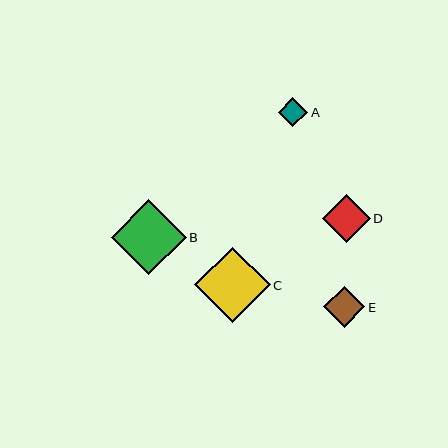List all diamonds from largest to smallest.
From largest to smallest: C, B, D, E, A.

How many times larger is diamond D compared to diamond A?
Diamond D is approximately 1.6 times the size of diamond A.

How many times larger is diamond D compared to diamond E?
Diamond D is approximately 1.2 times the size of diamond E.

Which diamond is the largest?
Diamond C is the largest with a size of approximately 75 pixels.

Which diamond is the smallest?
Diamond A is the smallest with a size of approximately 29 pixels.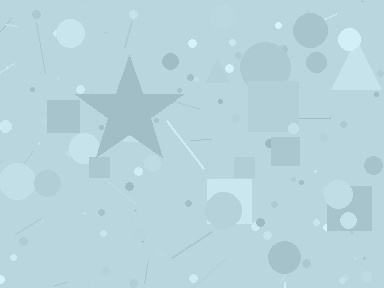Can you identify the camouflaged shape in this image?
The camouflaged shape is a star.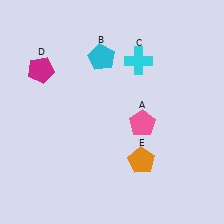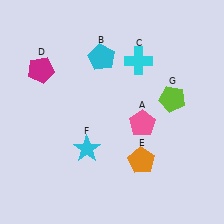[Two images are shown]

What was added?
A cyan star (F), a lime pentagon (G) were added in Image 2.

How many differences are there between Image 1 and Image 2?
There are 2 differences between the two images.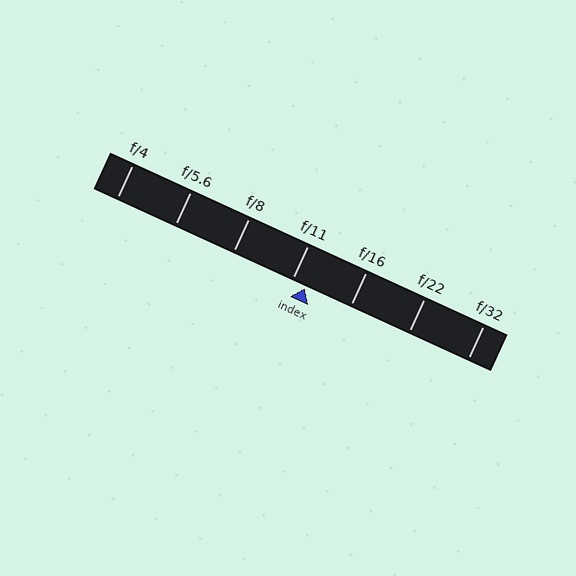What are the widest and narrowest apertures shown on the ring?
The widest aperture shown is f/4 and the narrowest is f/32.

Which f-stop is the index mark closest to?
The index mark is closest to f/11.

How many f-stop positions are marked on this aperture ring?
There are 7 f-stop positions marked.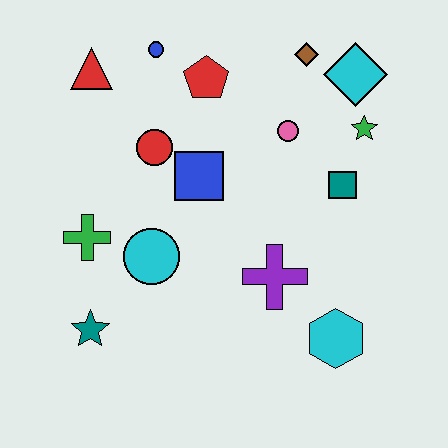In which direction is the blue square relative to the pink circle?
The blue square is to the left of the pink circle.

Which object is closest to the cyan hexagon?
The purple cross is closest to the cyan hexagon.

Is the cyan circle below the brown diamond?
Yes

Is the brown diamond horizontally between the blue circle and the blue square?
No